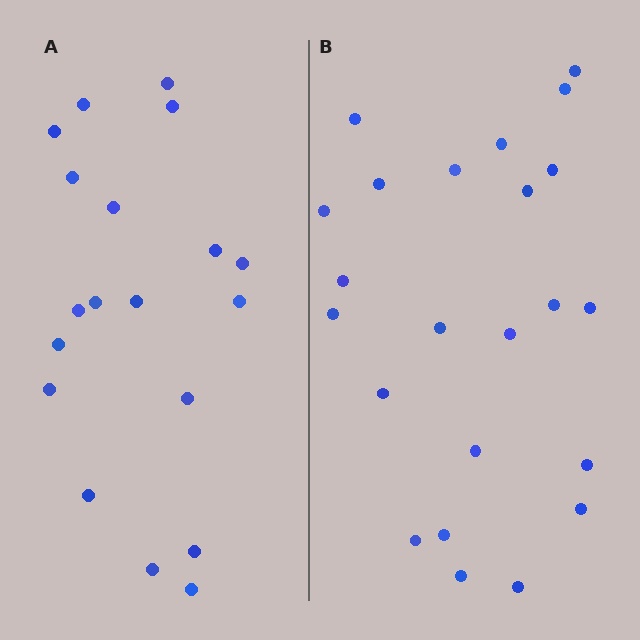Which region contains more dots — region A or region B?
Region B (the right region) has more dots.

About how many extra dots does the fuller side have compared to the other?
Region B has about 4 more dots than region A.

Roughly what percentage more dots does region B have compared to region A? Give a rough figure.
About 20% more.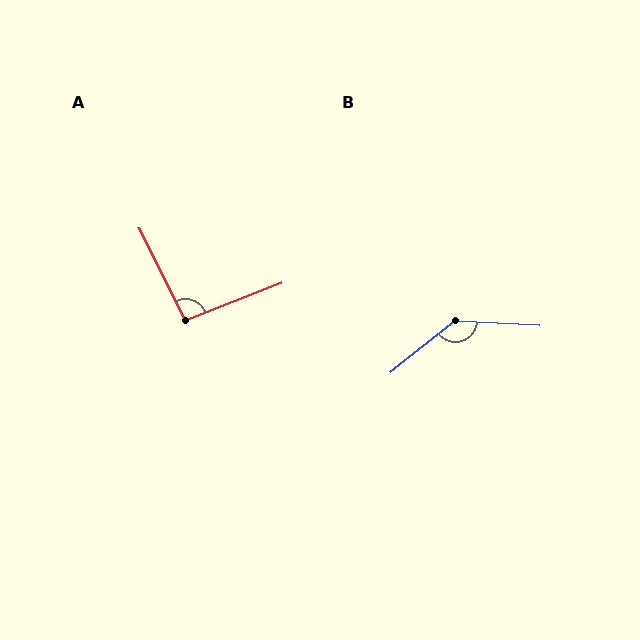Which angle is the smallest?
A, at approximately 95 degrees.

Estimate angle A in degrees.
Approximately 95 degrees.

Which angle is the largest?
B, at approximately 138 degrees.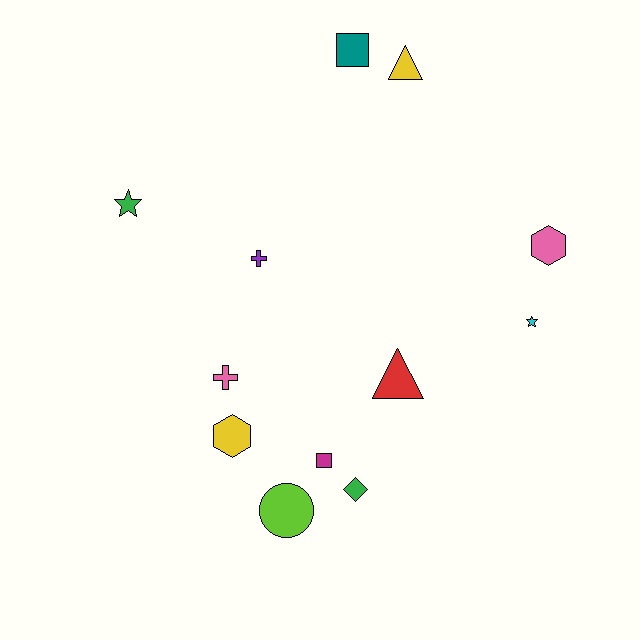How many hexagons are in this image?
There are 2 hexagons.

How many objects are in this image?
There are 12 objects.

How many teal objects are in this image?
There is 1 teal object.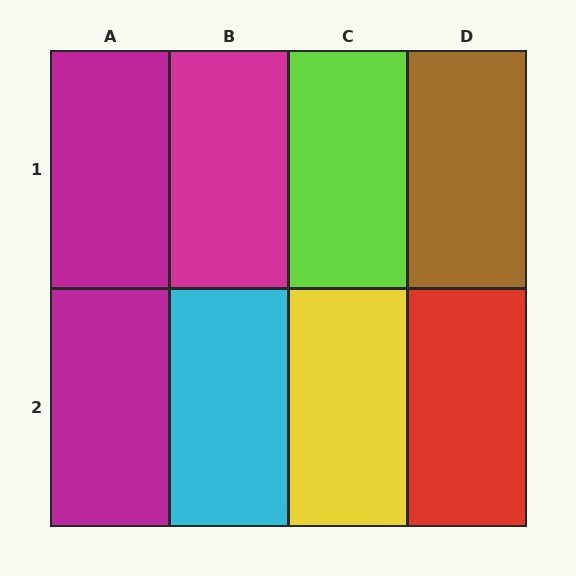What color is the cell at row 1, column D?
Brown.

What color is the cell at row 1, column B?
Magenta.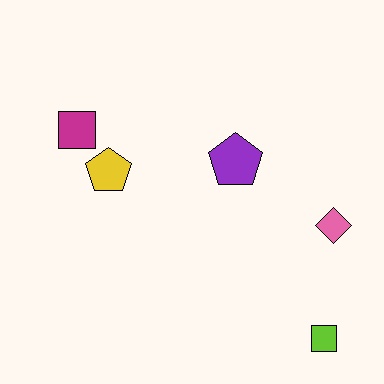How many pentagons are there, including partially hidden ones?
There are 2 pentagons.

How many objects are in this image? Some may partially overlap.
There are 5 objects.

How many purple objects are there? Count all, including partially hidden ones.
There is 1 purple object.